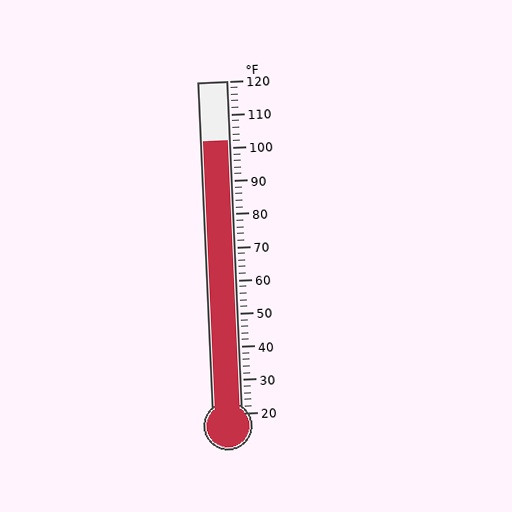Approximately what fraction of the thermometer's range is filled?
The thermometer is filled to approximately 80% of its range.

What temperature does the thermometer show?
The thermometer shows approximately 102°F.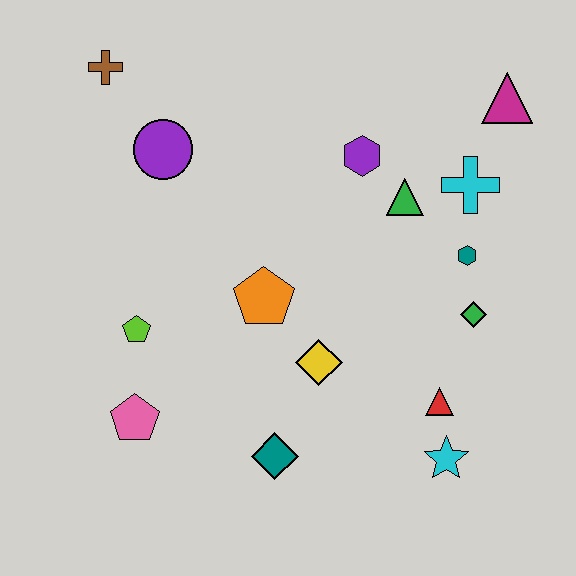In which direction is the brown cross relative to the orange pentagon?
The brown cross is above the orange pentagon.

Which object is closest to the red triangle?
The cyan star is closest to the red triangle.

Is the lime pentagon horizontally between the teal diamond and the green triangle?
No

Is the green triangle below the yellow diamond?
No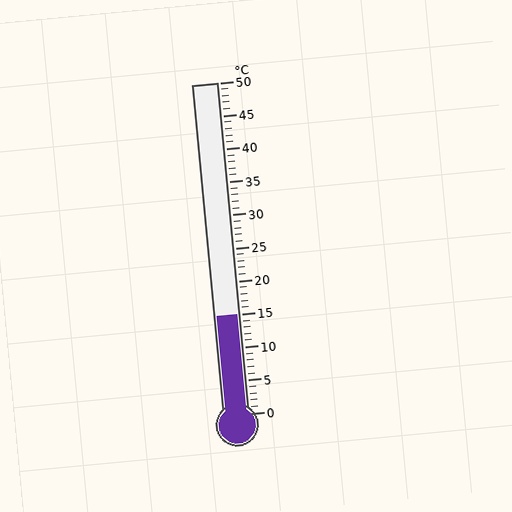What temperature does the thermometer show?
The thermometer shows approximately 15°C.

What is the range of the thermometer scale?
The thermometer scale ranges from 0°C to 50°C.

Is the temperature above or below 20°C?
The temperature is below 20°C.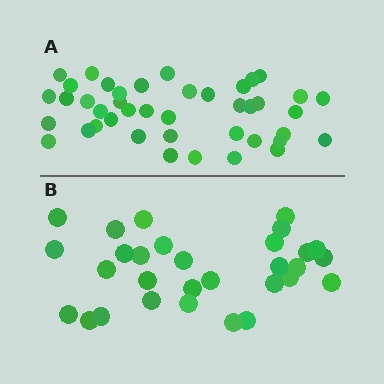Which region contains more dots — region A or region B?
Region A (the top region) has more dots.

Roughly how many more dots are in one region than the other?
Region A has roughly 12 or so more dots than region B.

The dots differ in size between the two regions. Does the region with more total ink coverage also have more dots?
No. Region B has more total ink coverage because its dots are larger, but region A actually contains more individual dots. Total area can be misleading — the number of items is what matters here.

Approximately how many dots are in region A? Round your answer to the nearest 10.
About 40 dots. (The exact count is 42, which rounds to 40.)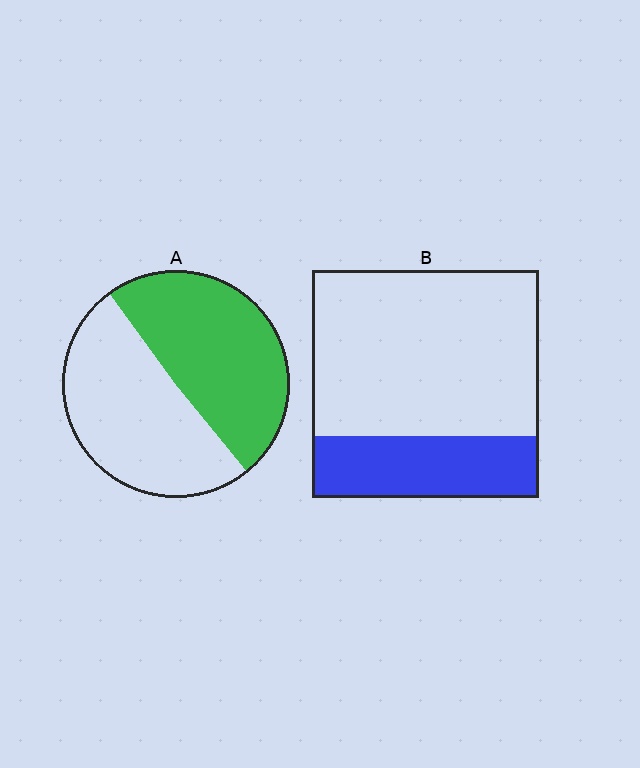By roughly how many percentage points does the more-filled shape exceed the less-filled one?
By roughly 20 percentage points (A over B).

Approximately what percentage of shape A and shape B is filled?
A is approximately 50% and B is approximately 25%.